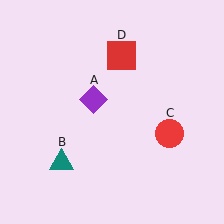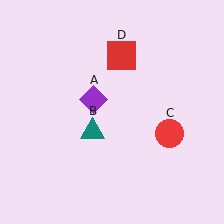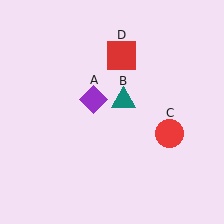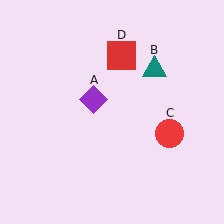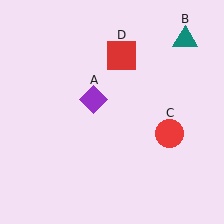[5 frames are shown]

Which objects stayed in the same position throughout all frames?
Purple diamond (object A) and red circle (object C) and red square (object D) remained stationary.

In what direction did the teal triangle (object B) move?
The teal triangle (object B) moved up and to the right.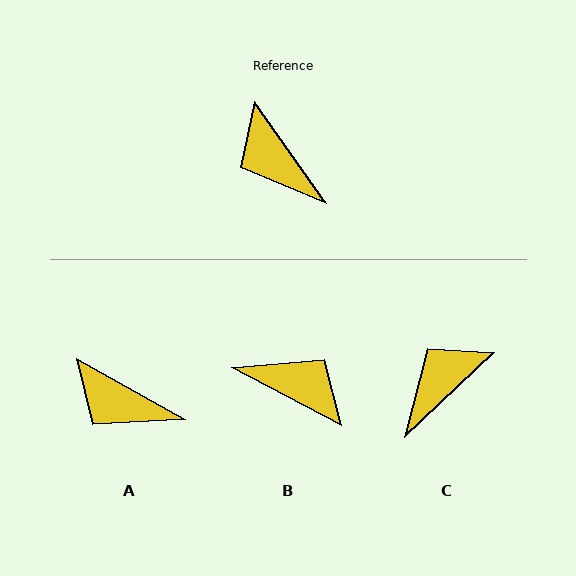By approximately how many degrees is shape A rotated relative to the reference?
Approximately 26 degrees counter-clockwise.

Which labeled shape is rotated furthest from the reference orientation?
B, about 153 degrees away.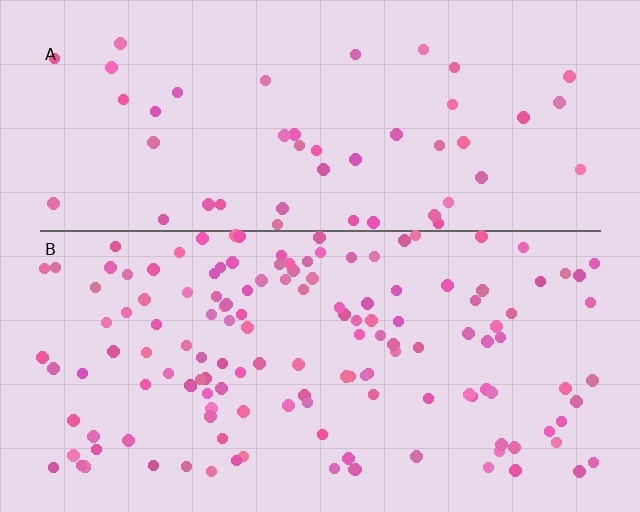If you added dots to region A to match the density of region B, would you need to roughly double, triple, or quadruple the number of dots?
Approximately triple.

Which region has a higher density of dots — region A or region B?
B (the bottom).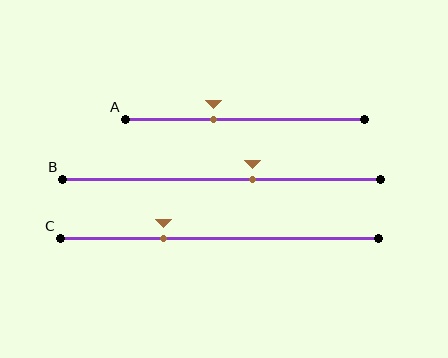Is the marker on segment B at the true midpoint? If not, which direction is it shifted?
No, the marker on segment B is shifted to the right by about 10% of the segment length.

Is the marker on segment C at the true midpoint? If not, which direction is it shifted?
No, the marker on segment C is shifted to the left by about 18% of the segment length.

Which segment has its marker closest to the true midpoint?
Segment B has its marker closest to the true midpoint.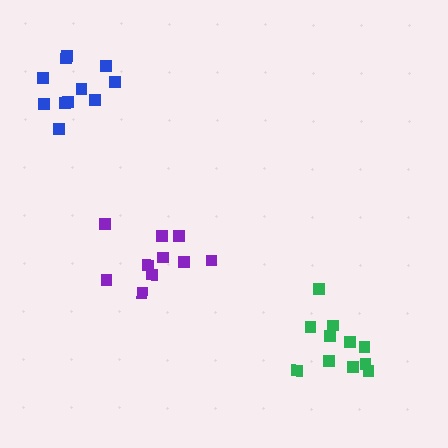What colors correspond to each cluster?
The clusters are colored: purple, blue, green.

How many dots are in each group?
Group 1: 10 dots, Group 2: 11 dots, Group 3: 11 dots (32 total).